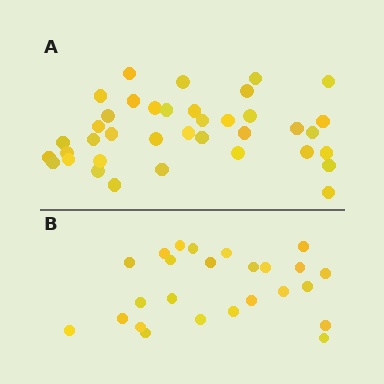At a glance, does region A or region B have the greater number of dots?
Region A (the top region) has more dots.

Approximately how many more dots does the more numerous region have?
Region A has approximately 15 more dots than region B.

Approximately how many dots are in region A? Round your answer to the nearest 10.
About 40 dots. (The exact count is 38, which rounds to 40.)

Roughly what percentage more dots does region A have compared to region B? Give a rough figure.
About 50% more.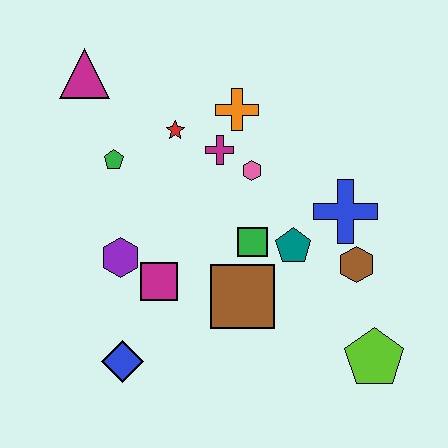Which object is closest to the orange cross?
The magenta cross is closest to the orange cross.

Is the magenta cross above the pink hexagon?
Yes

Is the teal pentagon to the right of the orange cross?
Yes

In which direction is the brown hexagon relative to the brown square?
The brown hexagon is to the right of the brown square.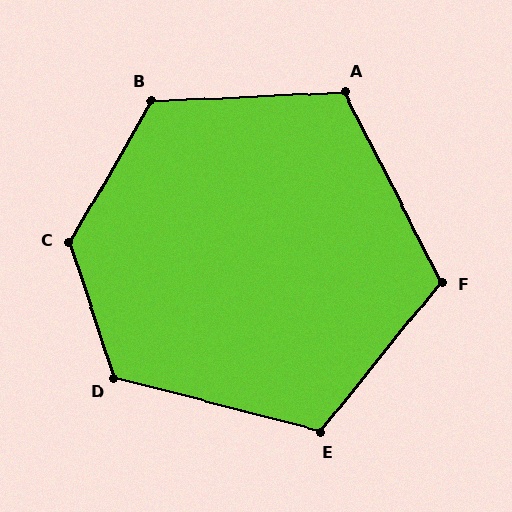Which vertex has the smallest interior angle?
A, at approximately 114 degrees.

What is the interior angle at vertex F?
Approximately 114 degrees (obtuse).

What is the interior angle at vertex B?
Approximately 123 degrees (obtuse).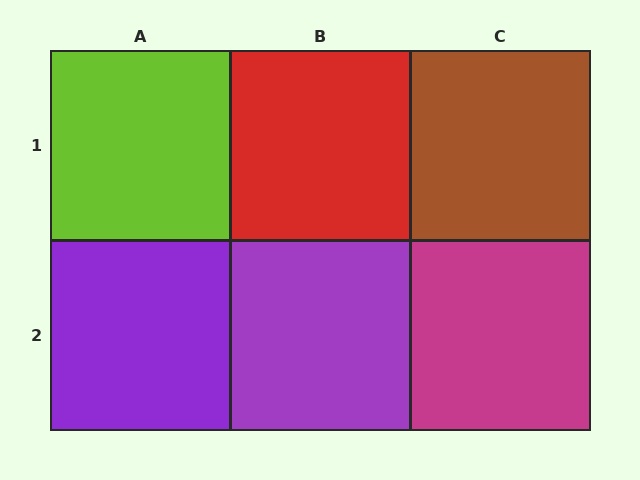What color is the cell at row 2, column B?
Purple.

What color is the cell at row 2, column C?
Magenta.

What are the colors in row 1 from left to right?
Lime, red, brown.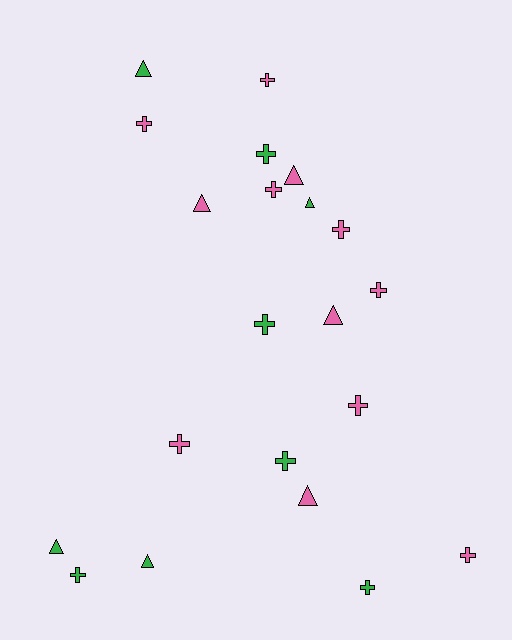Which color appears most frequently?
Pink, with 12 objects.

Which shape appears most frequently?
Cross, with 13 objects.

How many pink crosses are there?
There are 8 pink crosses.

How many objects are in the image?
There are 21 objects.